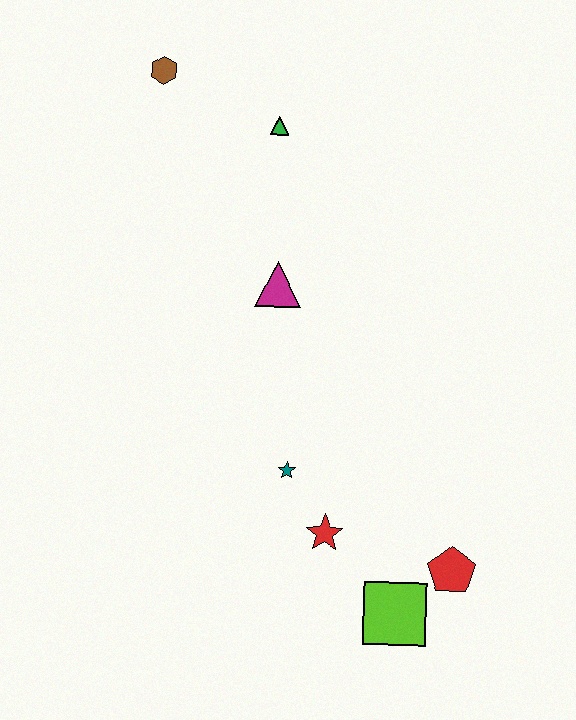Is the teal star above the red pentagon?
Yes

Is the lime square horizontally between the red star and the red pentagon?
Yes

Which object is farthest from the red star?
The brown hexagon is farthest from the red star.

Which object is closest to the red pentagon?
The lime square is closest to the red pentagon.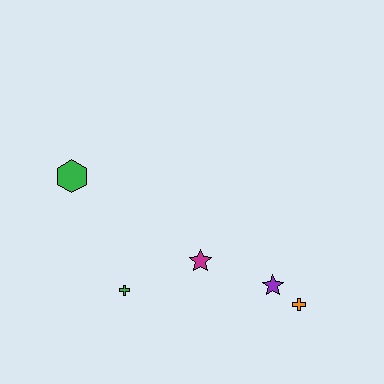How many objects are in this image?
There are 5 objects.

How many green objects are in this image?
There are 2 green objects.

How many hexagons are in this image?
There is 1 hexagon.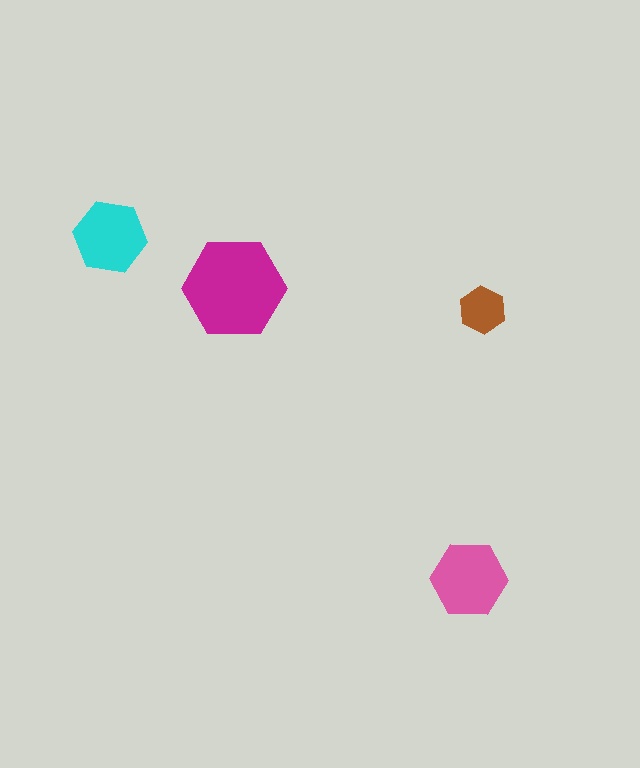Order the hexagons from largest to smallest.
the magenta one, the pink one, the cyan one, the brown one.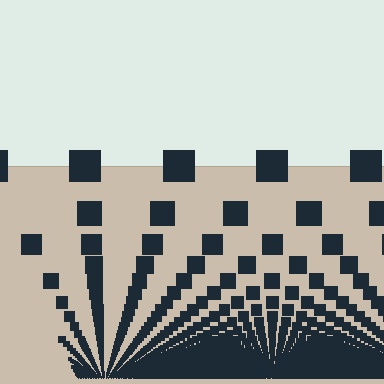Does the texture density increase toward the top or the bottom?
Density increases toward the bottom.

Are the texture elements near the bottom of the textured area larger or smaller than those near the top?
Smaller. The gradient is inverted — elements near the bottom are smaller and denser.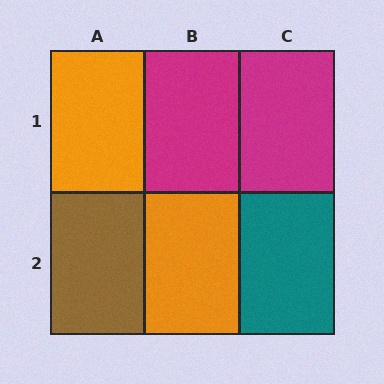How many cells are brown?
1 cell is brown.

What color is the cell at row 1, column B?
Magenta.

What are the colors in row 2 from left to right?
Brown, orange, teal.